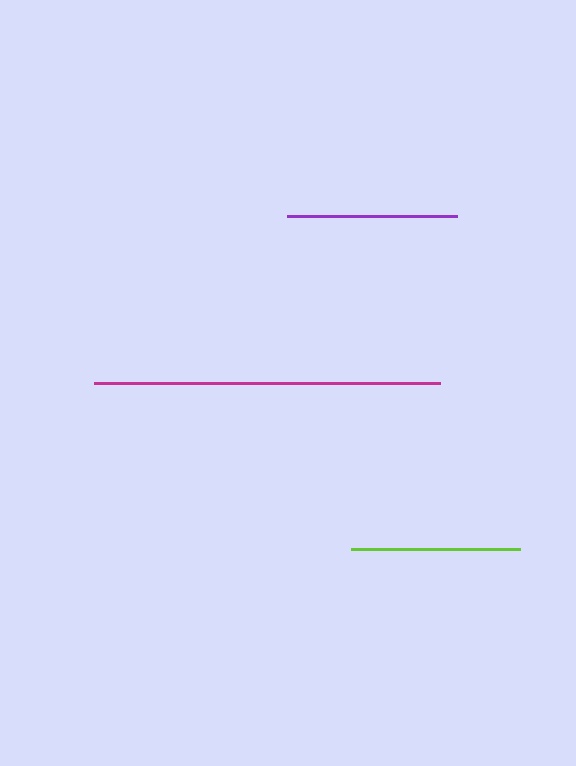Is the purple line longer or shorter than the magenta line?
The magenta line is longer than the purple line.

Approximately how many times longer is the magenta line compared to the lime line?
The magenta line is approximately 2.0 times the length of the lime line.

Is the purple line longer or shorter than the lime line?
The purple line is longer than the lime line.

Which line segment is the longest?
The magenta line is the longest at approximately 346 pixels.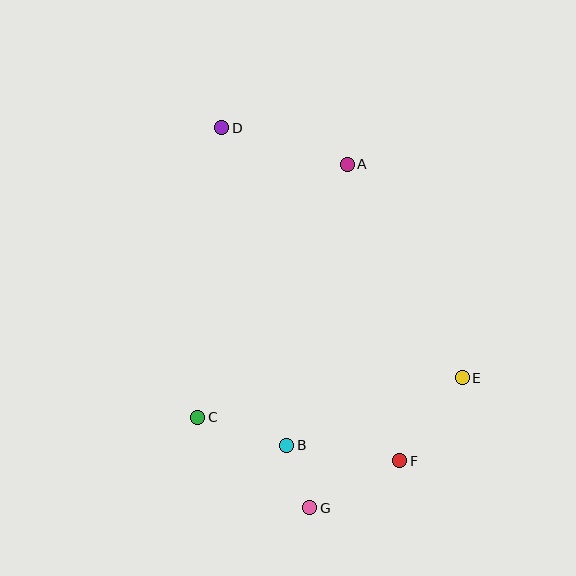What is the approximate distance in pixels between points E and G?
The distance between E and G is approximately 200 pixels.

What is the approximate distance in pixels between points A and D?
The distance between A and D is approximately 131 pixels.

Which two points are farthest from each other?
Points D and G are farthest from each other.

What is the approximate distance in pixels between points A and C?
The distance between A and C is approximately 294 pixels.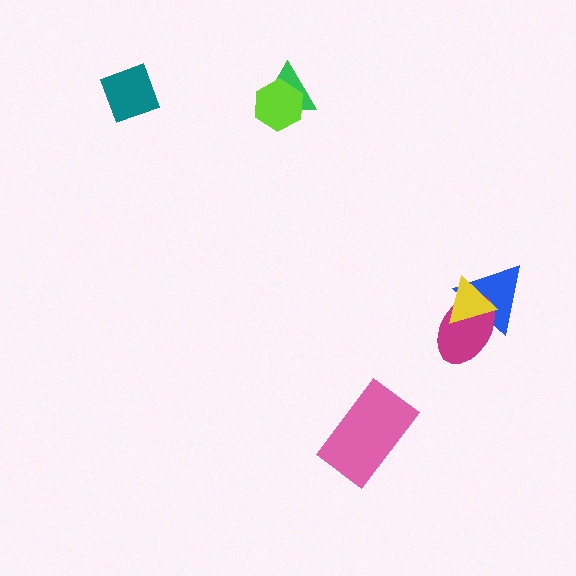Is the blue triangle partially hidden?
Yes, it is partially covered by another shape.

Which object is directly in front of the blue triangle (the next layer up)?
The magenta ellipse is directly in front of the blue triangle.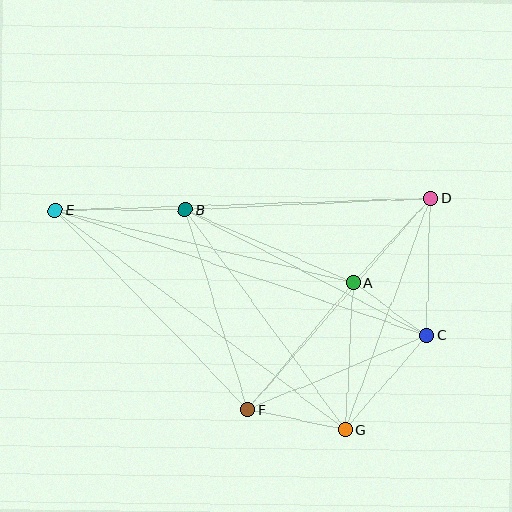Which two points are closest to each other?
Points A and C are closest to each other.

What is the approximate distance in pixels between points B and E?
The distance between B and E is approximately 130 pixels.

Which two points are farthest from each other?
Points C and E are farthest from each other.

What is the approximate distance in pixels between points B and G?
The distance between B and G is approximately 272 pixels.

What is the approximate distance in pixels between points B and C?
The distance between B and C is approximately 272 pixels.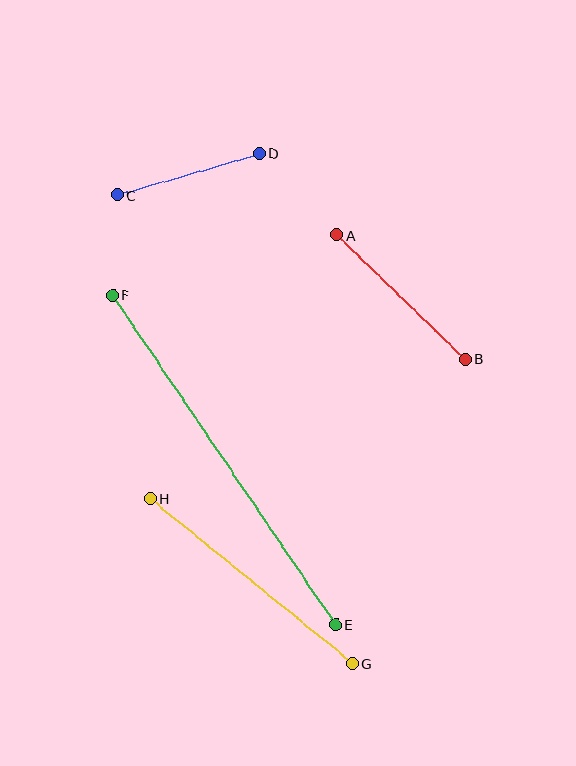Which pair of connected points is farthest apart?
Points E and F are farthest apart.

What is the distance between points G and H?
The distance is approximately 261 pixels.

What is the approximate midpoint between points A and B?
The midpoint is at approximately (401, 297) pixels.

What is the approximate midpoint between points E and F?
The midpoint is at approximately (224, 460) pixels.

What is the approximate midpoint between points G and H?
The midpoint is at approximately (251, 581) pixels.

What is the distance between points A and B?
The distance is approximately 178 pixels.